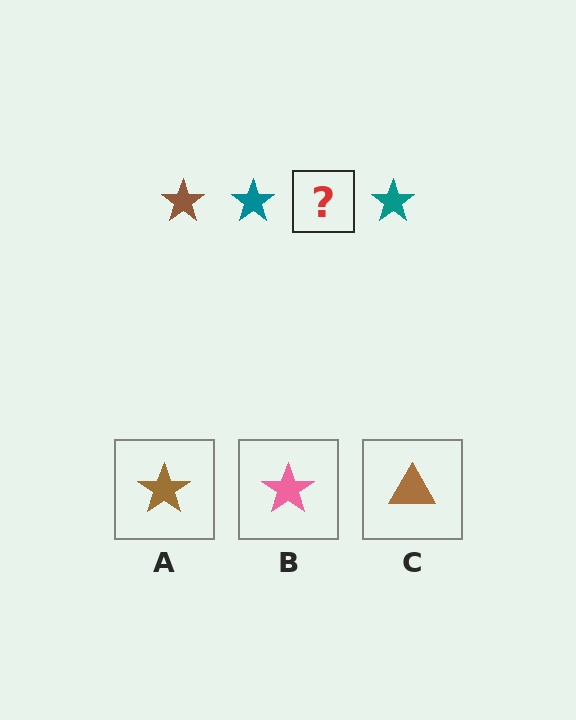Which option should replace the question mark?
Option A.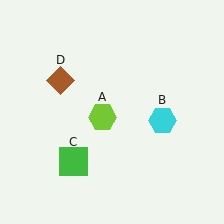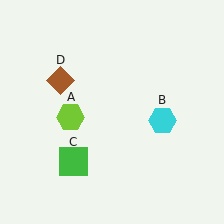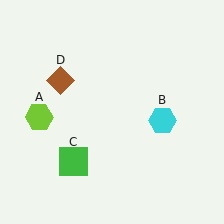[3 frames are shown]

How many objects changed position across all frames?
1 object changed position: lime hexagon (object A).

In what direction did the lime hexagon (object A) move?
The lime hexagon (object A) moved left.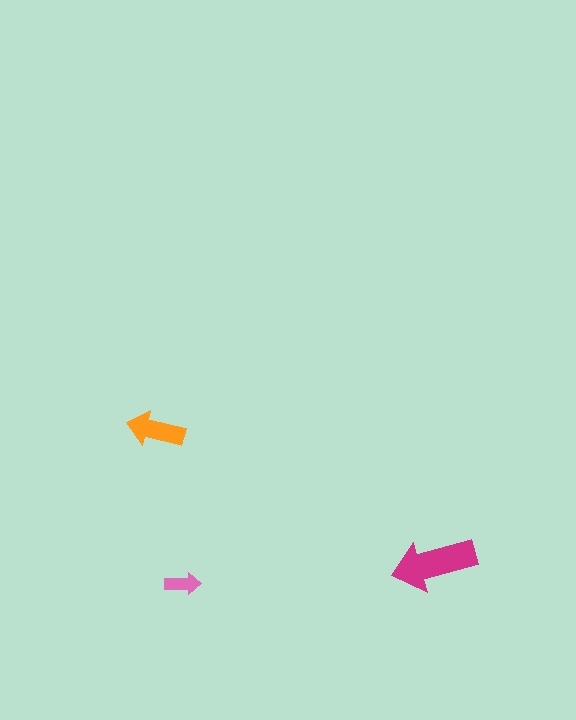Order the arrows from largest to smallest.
the magenta one, the orange one, the pink one.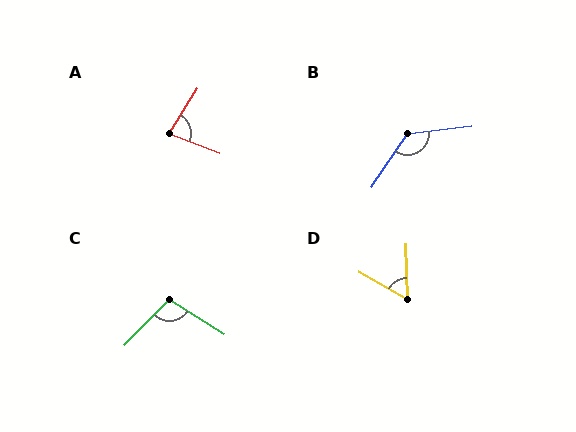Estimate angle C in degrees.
Approximately 102 degrees.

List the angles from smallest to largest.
D (59°), A (79°), C (102°), B (130°).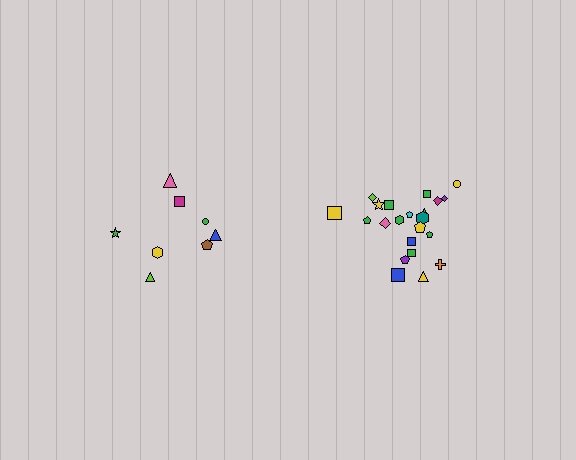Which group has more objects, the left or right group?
The right group.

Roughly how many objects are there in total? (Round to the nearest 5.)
Roughly 30 objects in total.